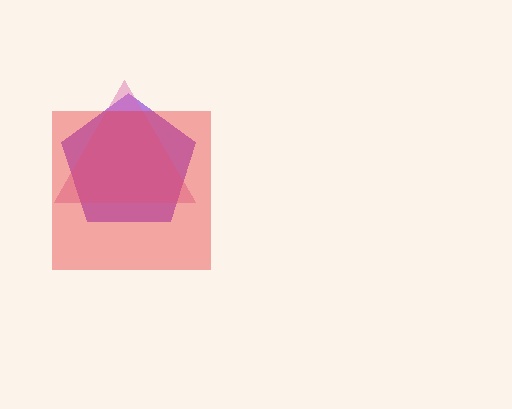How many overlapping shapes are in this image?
There are 3 overlapping shapes in the image.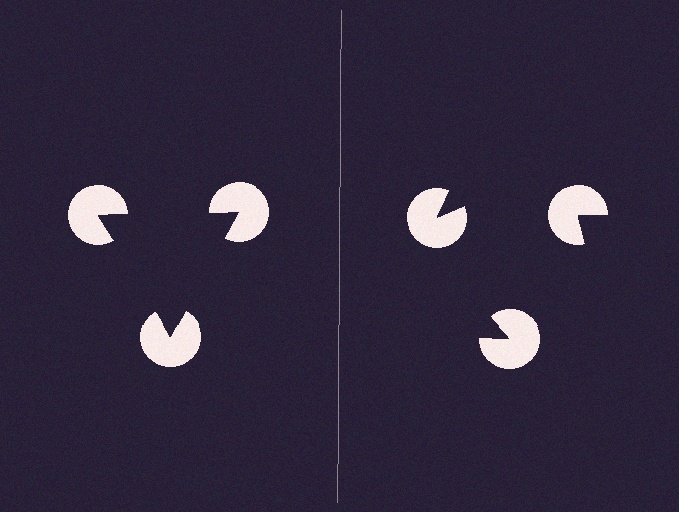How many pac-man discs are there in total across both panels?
6 — 3 on each side.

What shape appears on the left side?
An illusory triangle.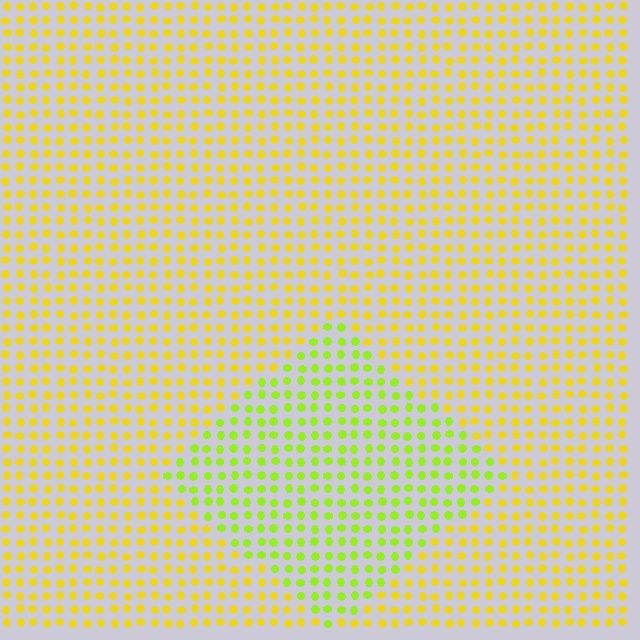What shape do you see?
I see a diamond.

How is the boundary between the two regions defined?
The boundary is defined purely by a slight shift in hue (about 33 degrees). Spacing, size, and orientation are identical on both sides.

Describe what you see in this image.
The image is filled with small yellow elements in a uniform arrangement. A diamond-shaped region is visible where the elements are tinted to a slightly different hue, forming a subtle color boundary.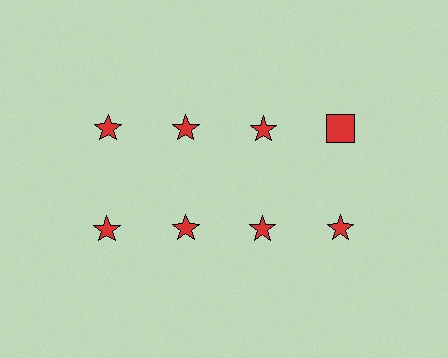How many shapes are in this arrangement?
There are 8 shapes arranged in a grid pattern.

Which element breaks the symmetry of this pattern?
The red square in the top row, second from right column breaks the symmetry. All other shapes are red stars.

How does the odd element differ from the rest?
It has a different shape: square instead of star.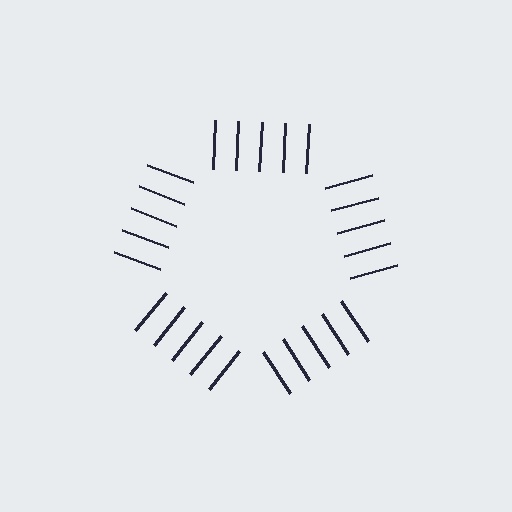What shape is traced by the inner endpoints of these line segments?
An illusory pentagon — the line segments terminate on its edges but no continuous stroke is drawn.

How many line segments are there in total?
25 — 5 along each of the 5 edges.